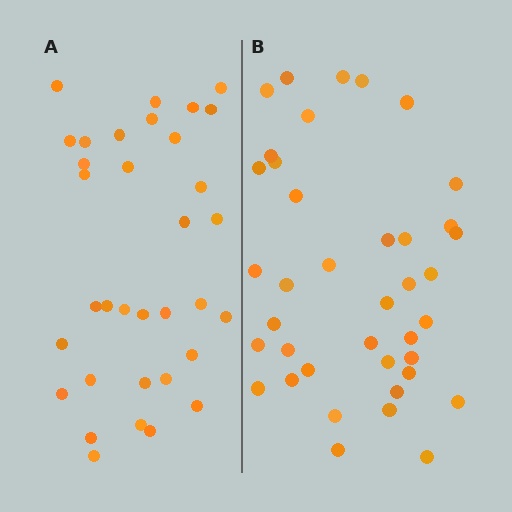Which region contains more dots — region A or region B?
Region B (the right region) has more dots.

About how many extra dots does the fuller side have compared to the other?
Region B has about 5 more dots than region A.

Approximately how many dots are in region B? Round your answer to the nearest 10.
About 40 dots. (The exact count is 39, which rounds to 40.)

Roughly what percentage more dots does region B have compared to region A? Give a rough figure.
About 15% more.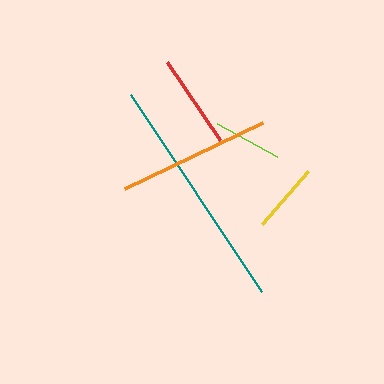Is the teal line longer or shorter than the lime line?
The teal line is longer than the lime line.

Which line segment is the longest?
The teal line is the longest at approximately 237 pixels.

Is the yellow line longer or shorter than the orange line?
The orange line is longer than the yellow line.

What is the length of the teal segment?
The teal segment is approximately 237 pixels long.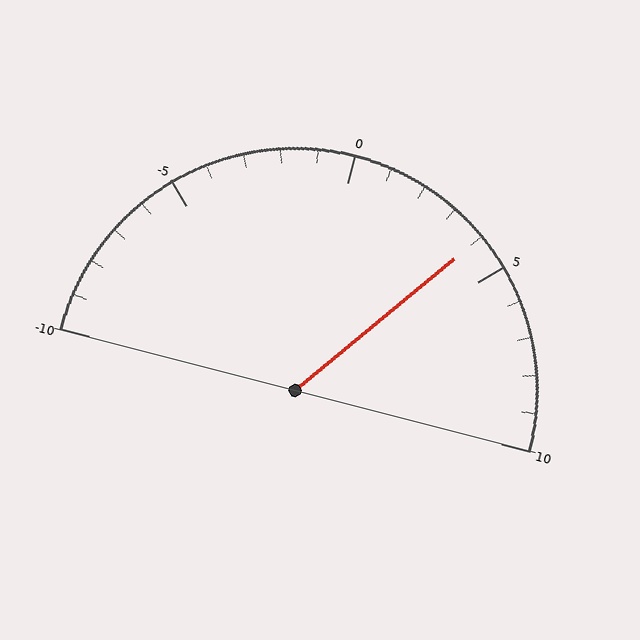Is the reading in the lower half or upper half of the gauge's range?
The reading is in the upper half of the range (-10 to 10).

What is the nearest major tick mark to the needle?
The nearest major tick mark is 5.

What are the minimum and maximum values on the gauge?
The gauge ranges from -10 to 10.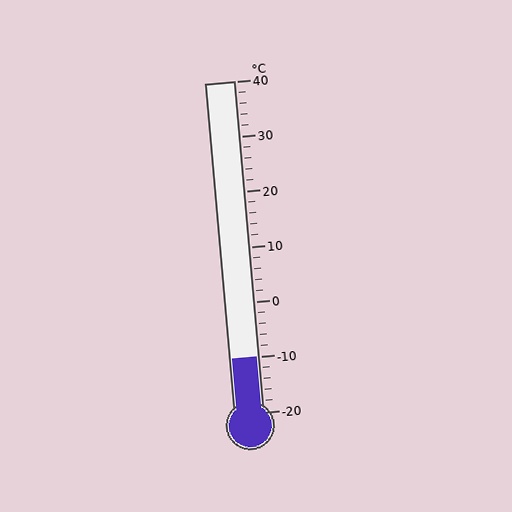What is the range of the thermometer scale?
The thermometer scale ranges from -20°C to 40°C.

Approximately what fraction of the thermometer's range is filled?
The thermometer is filled to approximately 15% of its range.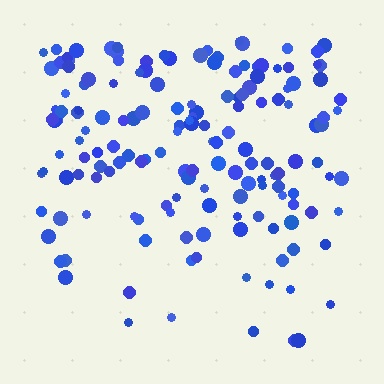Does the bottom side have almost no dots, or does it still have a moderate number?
Still a moderate number, just noticeably fewer than the top.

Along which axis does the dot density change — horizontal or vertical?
Vertical.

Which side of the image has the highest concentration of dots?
The top.